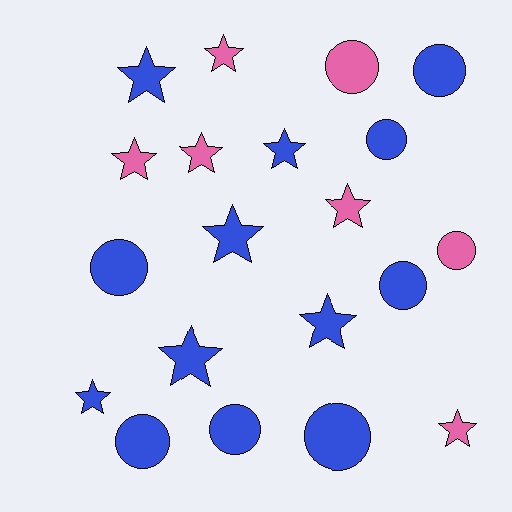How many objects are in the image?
There are 20 objects.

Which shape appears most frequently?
Star, with 11 objects.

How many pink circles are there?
There are 2 pink circles.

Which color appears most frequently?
Blue, with 13 objects.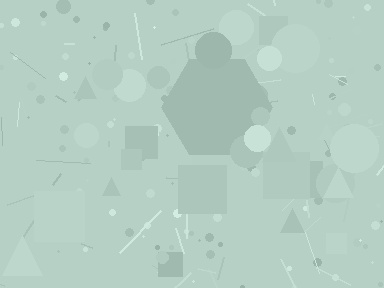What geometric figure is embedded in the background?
A hexagon is embedded in the background.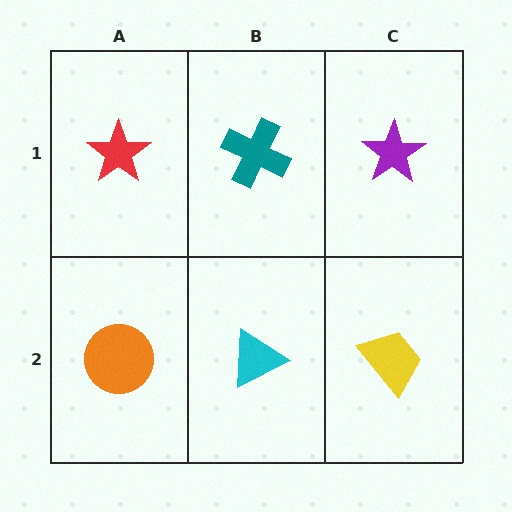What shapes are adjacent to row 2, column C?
A purple star (row 1, column C), a cyan triangle (row 2, column B).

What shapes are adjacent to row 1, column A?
An orange circle (row 2, column A), a teal cross (row 1, column B).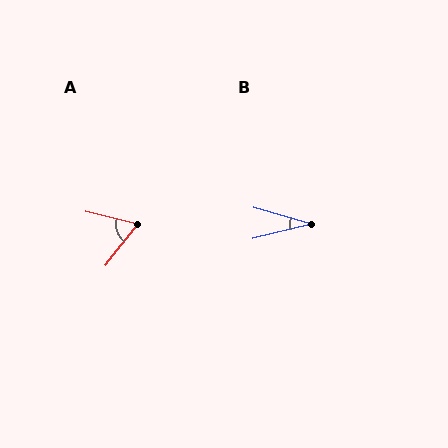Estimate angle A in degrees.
Approximately 65 degrees.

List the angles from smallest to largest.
B (30°), A (65°).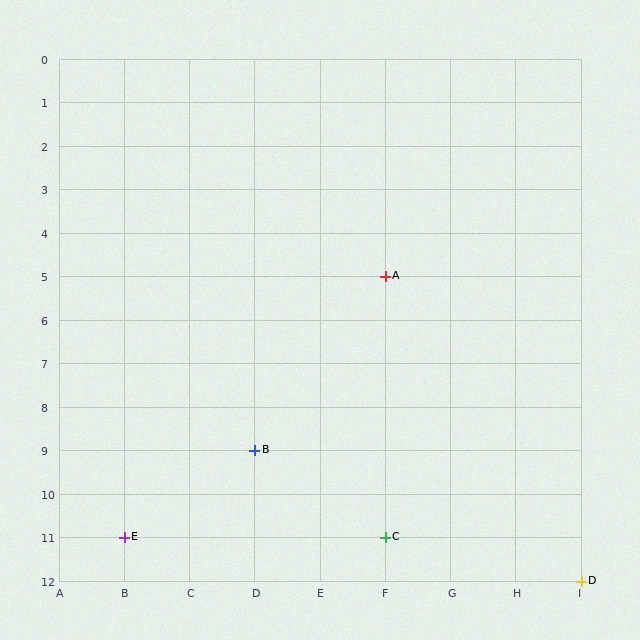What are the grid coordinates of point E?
Point E is at grid coordinates (B, 11).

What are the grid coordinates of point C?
Point C is at grid coordinates (F, 11).